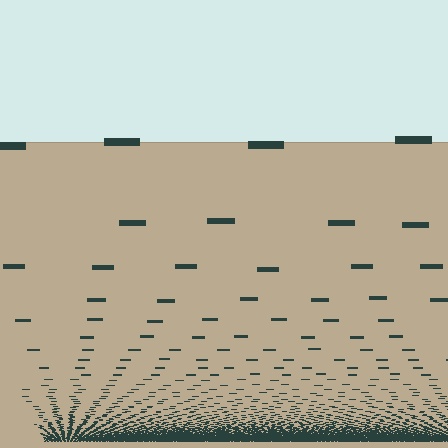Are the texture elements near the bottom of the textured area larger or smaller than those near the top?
Smaller. The gradient is inverted — elements near the bottom are smaller and denser.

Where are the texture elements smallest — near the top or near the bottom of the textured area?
Near the bottom.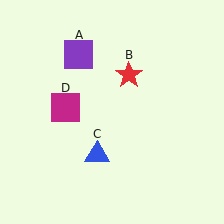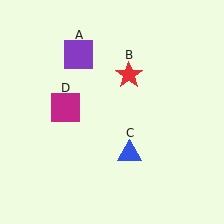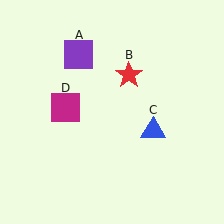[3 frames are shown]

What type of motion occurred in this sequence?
The blue triangle (object C) rotated counterclockwise around the center of the scene.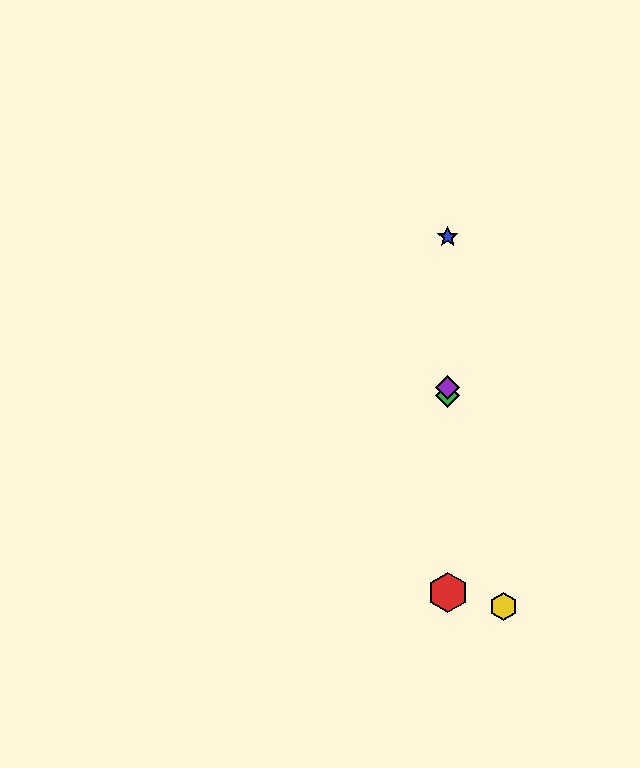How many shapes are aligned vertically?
4 shapes (the red hexagon, the blue star, the green diamond, the purple diamond) are aligned vertically.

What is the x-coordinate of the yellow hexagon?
The yellow hexagon is at x≈503.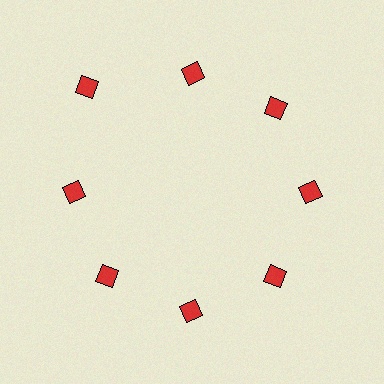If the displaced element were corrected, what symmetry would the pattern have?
It would have 8-fold rotational symmetry — the pattern would map onto itself every 45 degrees.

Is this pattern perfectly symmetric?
No. The 8 red diamonds are arranged in a ring, but one element near the 10 o'clock position is pushed outward from the center, breaking the 8-fold rotational symmetry.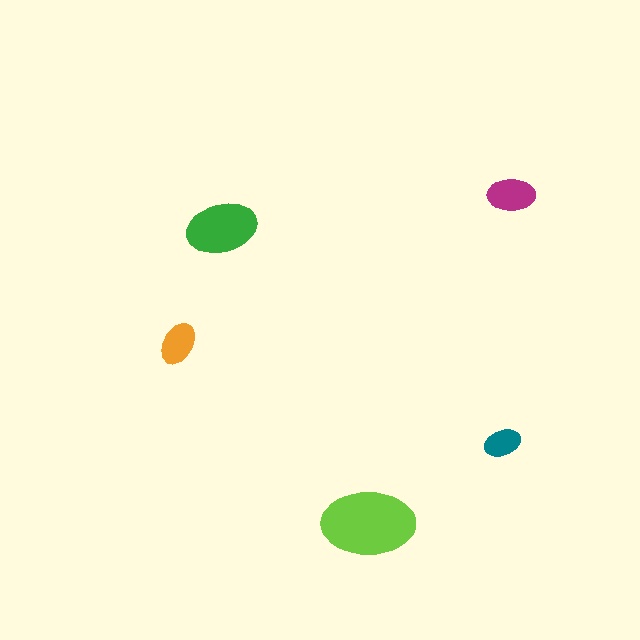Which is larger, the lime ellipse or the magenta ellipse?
The lime one.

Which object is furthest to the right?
The magenta ellipse is rightmost.